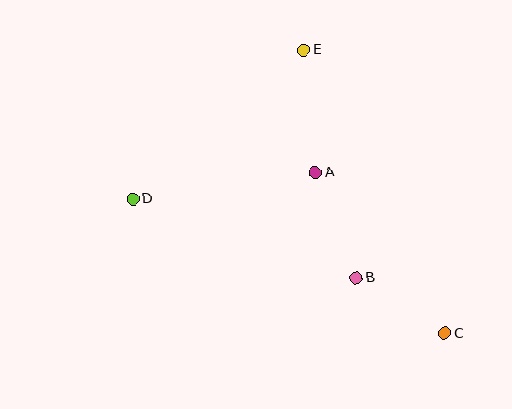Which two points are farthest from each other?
Points C and D are farthest from each other.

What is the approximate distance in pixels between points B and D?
The distance between B and D is approximately 237 pixels.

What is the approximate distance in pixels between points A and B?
The distance between A and B is approximately 113 pixels.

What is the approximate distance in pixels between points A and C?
The distance between A and C is approximately 207 pixels.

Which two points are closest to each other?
Points B and C are closest to each other.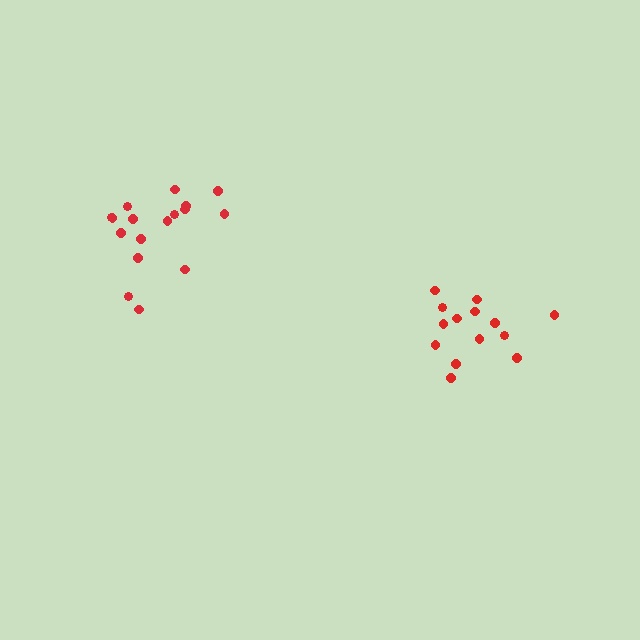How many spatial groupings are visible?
There are 2 spatial groupings.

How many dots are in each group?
Group 1: 14 dots, Group 2: 17 dots (31 total).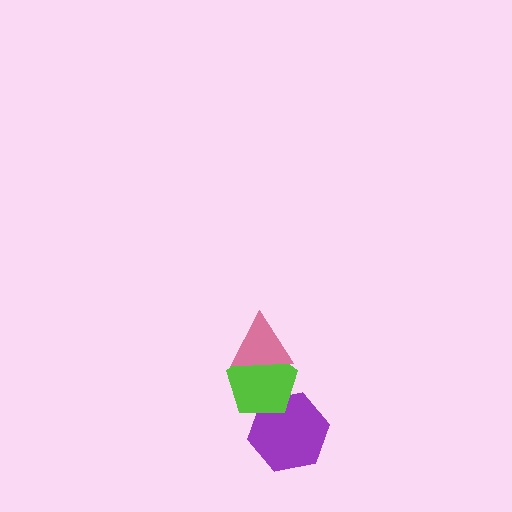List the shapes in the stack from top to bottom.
From top to bottom: the pink triangle, the lime pentagon, the purple hexagon.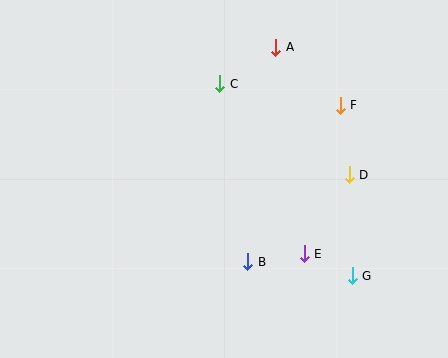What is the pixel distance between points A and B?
The distance between A and B is 216 pixels.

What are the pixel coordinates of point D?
Point D is at (349, 175).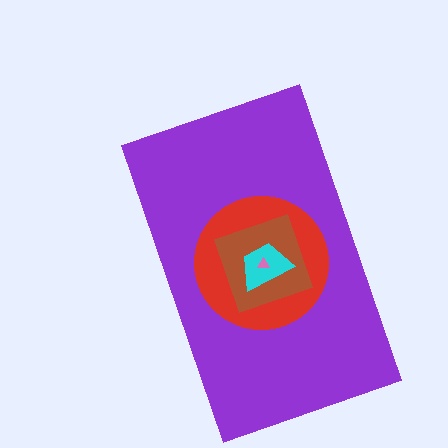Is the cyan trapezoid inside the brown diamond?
Yes.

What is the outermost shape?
The purple rectangle.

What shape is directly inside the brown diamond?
The cyan trapezoid.